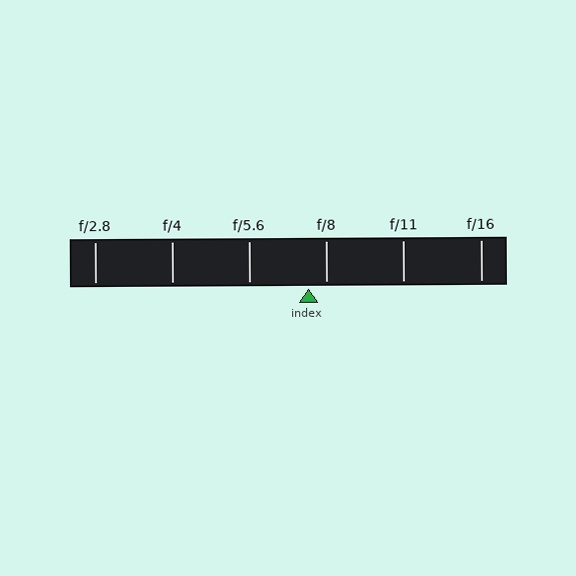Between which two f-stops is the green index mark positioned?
The index mark is between f/5.6 and f/8.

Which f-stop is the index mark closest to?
The index mark is closest to f/8.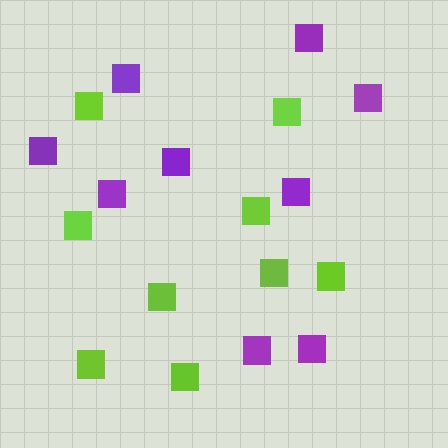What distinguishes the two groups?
There are 2 groups: one group of purple squares (9) and one group of lime squares (9).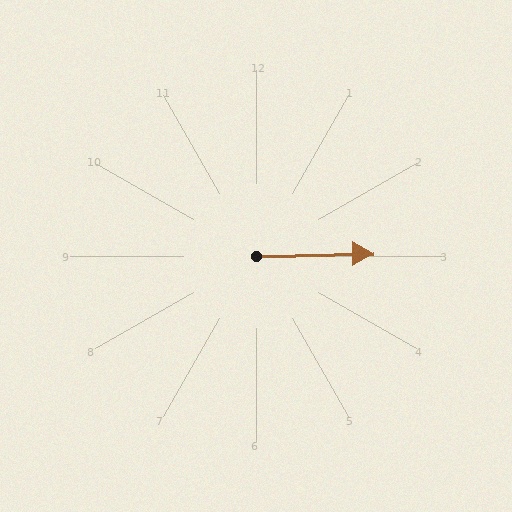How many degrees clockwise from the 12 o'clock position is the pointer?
Approximately 89 degrees.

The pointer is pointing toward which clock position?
Roughly 3 o'clock.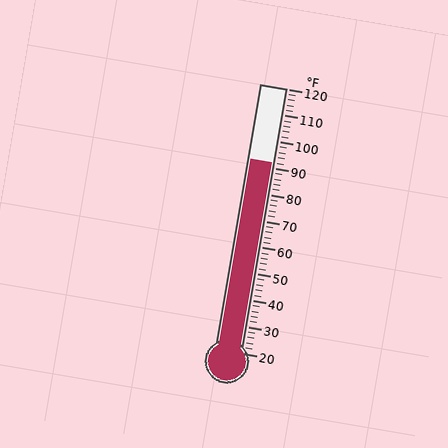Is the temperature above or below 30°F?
The temperature is above 30°F.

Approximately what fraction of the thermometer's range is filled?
The thermometer is filled to approximately 70% of its range.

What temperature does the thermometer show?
The thermometer shows approximately 92°F.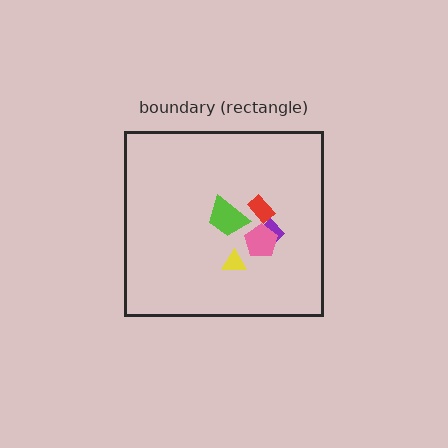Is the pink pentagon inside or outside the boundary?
Inside.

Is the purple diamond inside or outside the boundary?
Inside.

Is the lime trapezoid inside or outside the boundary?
Inside.